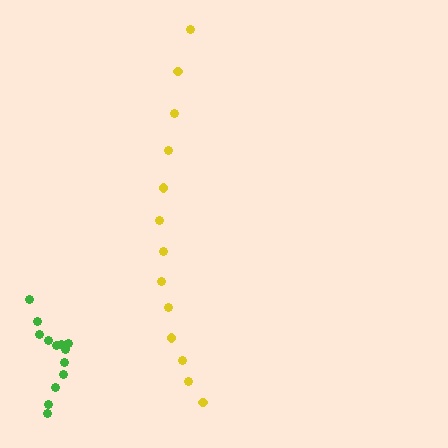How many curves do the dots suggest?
There are 2 distinct paths.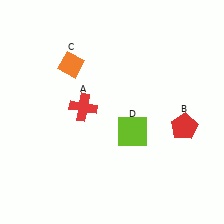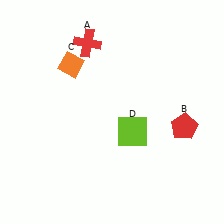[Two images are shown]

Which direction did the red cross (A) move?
The red cross (A) moved up.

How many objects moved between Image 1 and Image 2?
1 object moved between the two images.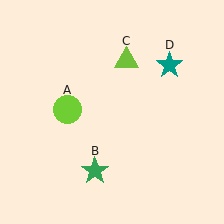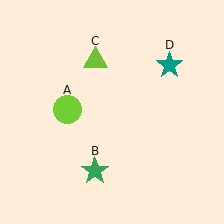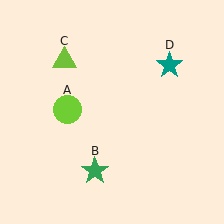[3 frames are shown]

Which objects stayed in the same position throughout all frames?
Lime circle (object A) and green star (object B) and teal star (object D) remained stationary.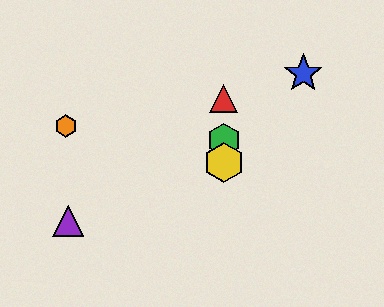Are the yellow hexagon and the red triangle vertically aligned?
Yes, both are at x≈224.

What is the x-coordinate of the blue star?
The blue star is at x≈303.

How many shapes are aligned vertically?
3 shapes (the red triangle, the green hexagon, the yellow hexagon) are aligned vertically.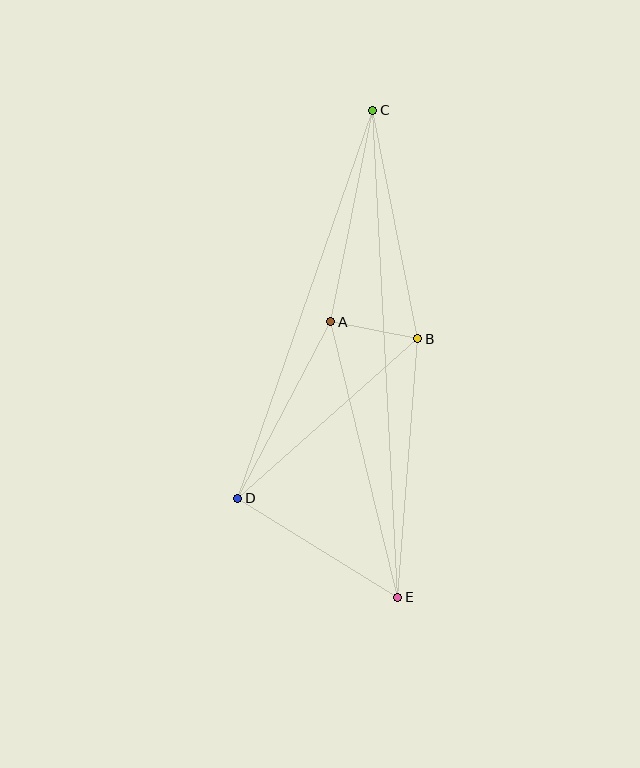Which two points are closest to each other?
Points A and B are closest to each other.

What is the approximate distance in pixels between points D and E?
The distance between D and E is approximately 188 pixels.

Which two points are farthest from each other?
Points C and E are farthest from each other.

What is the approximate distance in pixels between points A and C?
The distance between A and C is approximately 216 pixels.